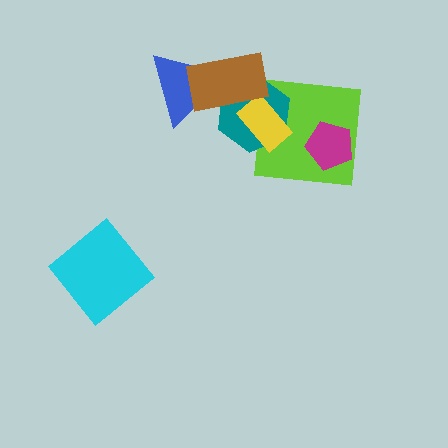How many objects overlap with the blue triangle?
1 object overlaps with the blue triangle.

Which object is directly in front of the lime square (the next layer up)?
The teal hexagon is directly in front of the lime square.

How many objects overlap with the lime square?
3 objects overlap with the lime square.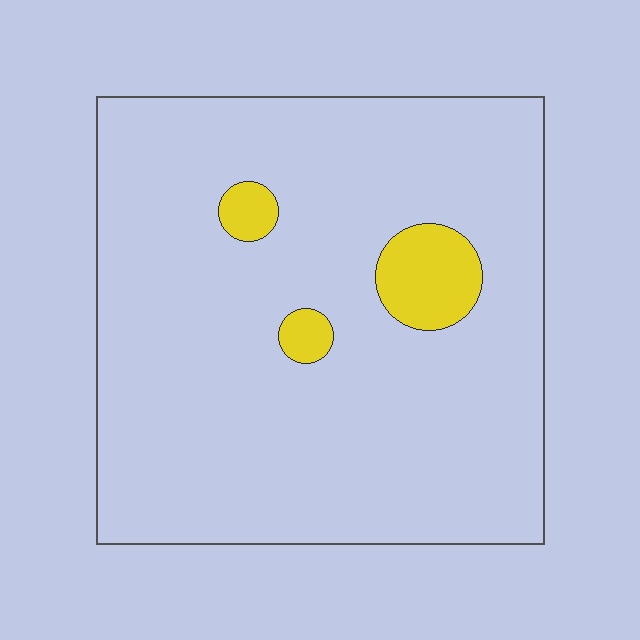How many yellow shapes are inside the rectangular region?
3.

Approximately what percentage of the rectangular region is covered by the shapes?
Approximately 5%.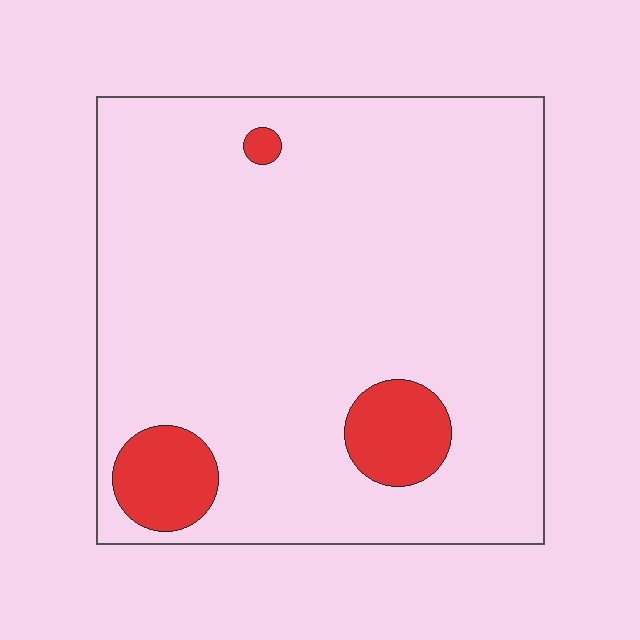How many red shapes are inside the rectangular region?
3.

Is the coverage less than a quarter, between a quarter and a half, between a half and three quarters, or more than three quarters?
Less than a quarter.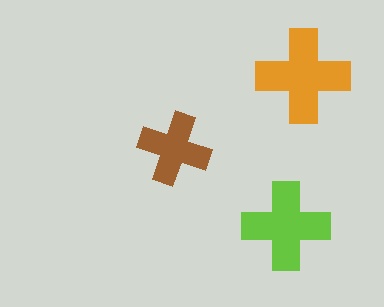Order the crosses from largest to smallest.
the orange one, the lime one, the brown one.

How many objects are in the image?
There are 3 objects in the image.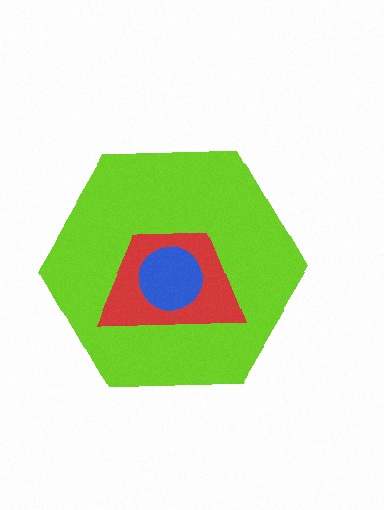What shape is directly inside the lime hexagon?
The red trapezoid.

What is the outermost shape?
The lime hexagon.